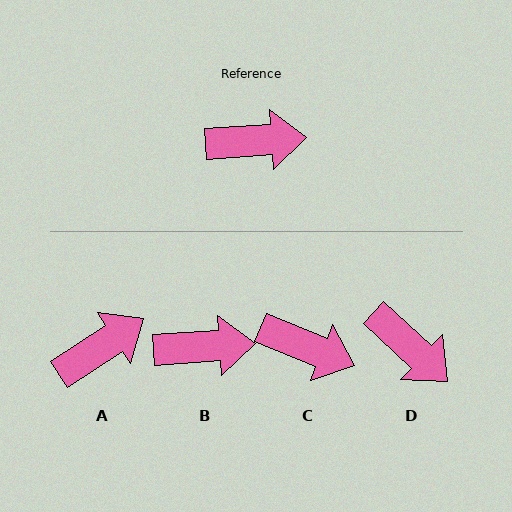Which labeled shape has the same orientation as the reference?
B.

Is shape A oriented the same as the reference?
No, it is off by about 29 degrees.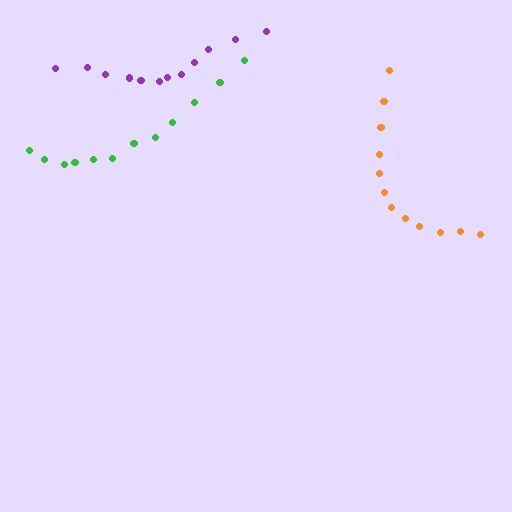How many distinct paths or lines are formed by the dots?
There are 3 distinct paths.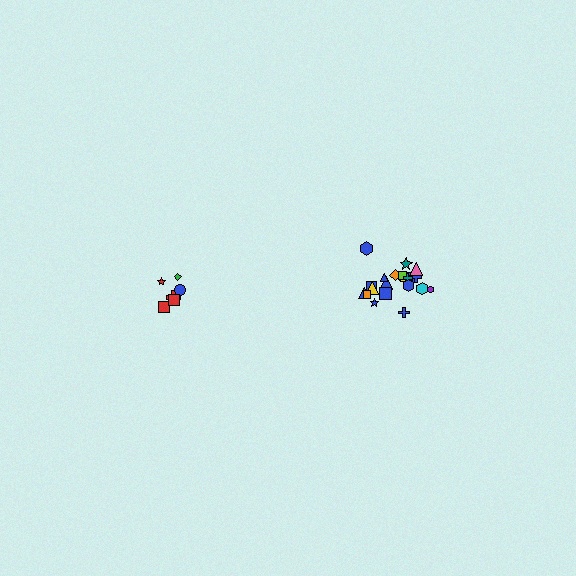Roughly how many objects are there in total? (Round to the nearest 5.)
Roughly 30 objects in total.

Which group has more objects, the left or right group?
The right group.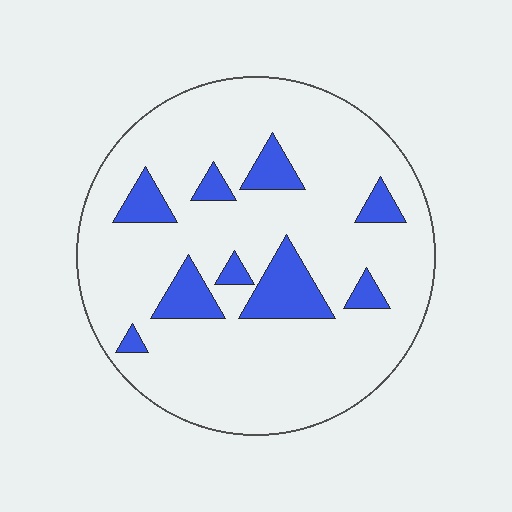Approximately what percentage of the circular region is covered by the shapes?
Approximately 15%.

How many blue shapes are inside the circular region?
9.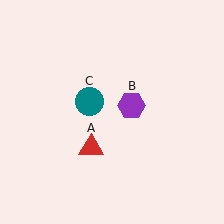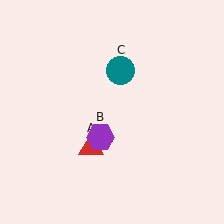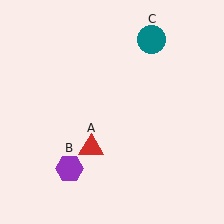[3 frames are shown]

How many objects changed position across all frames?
2 objects changed position: purple hexagon (object B), teal circle (object C).